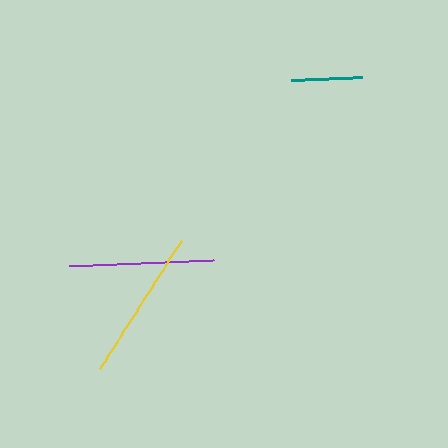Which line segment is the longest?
The yellow line is the longest at approximately 153 pixels.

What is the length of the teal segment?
The teal segment is approximately 71 pixels long.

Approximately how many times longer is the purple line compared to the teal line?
The purple line is approximately 2.0 times the length of the teal line.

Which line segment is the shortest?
The teal line is the shortest at approximately 71 pixels.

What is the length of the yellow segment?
The yellow segment is approximately 153 pixels long.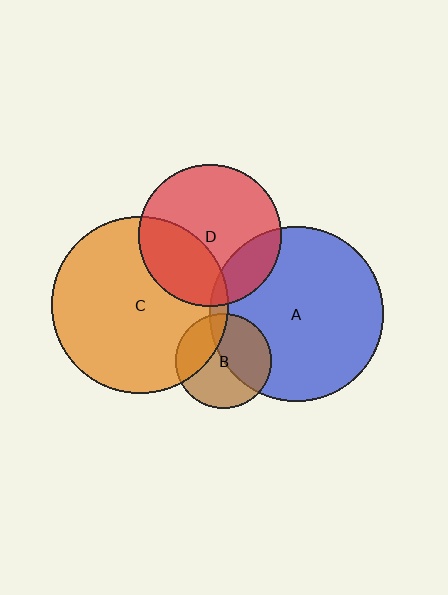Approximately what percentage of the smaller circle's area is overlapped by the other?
Approximately 20%.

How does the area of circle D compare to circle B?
Approximately 2.2 times.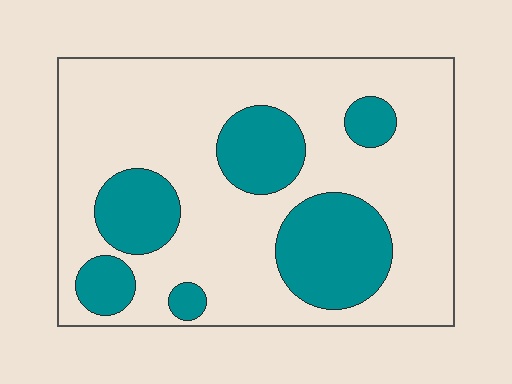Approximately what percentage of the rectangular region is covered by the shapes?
Approximately 25%.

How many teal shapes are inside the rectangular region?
6.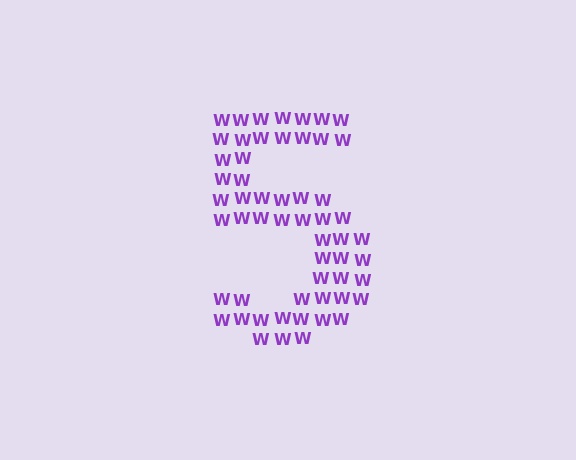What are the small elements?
The small elements are letter W's.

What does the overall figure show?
The overall figure shows the digit 5.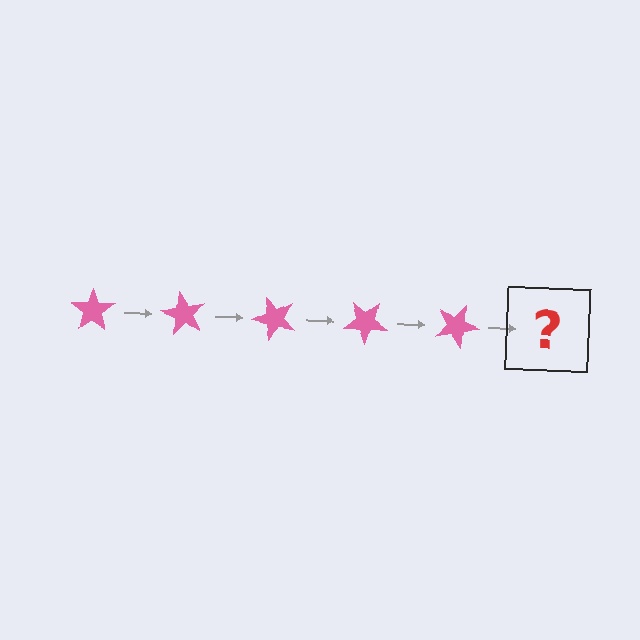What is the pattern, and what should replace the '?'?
The pattern is that the star rotates 60 degrees each step. The '?' should be a pink star rotated 300 degrees.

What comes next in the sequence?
The next element should be a pink star rotated 300 degrees.